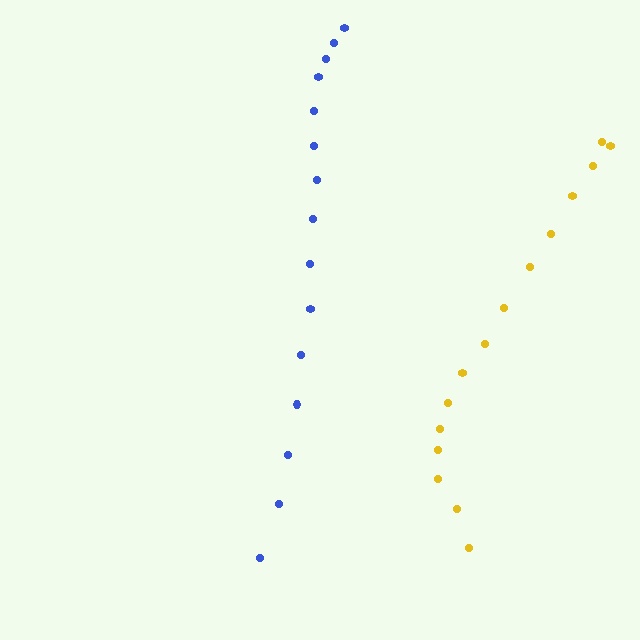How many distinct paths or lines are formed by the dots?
There are 2 distinct paths.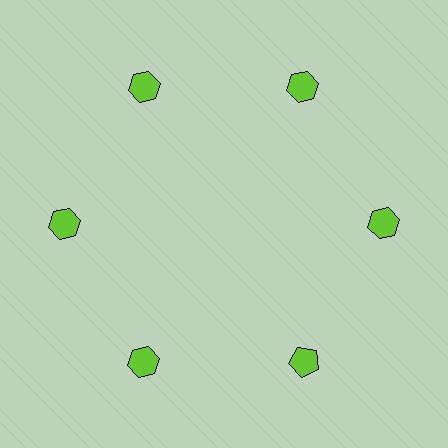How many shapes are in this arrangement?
There are 6 shapes arranged in a ring pattern.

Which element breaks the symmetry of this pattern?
The lime pentagon at roughly the 5 o'clock position breaks the symmetry. All other shapes are lime hexagons.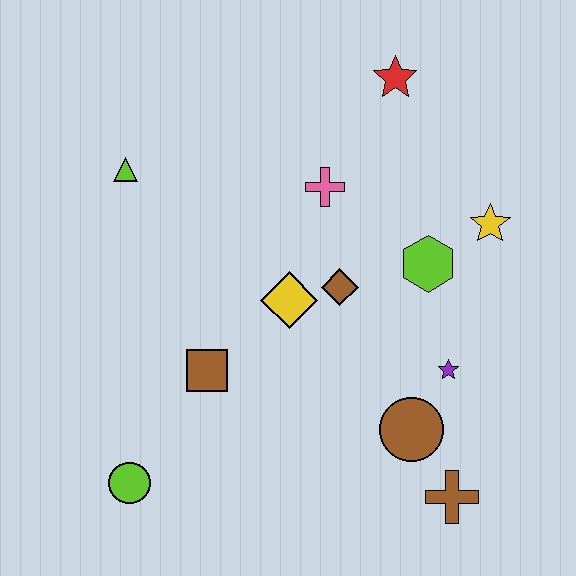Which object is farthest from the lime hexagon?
The lime circle is farthest from the lime hexagon.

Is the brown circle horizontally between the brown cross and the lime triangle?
Yes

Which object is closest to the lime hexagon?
The yellow star is closest to the lime hexagon.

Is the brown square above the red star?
No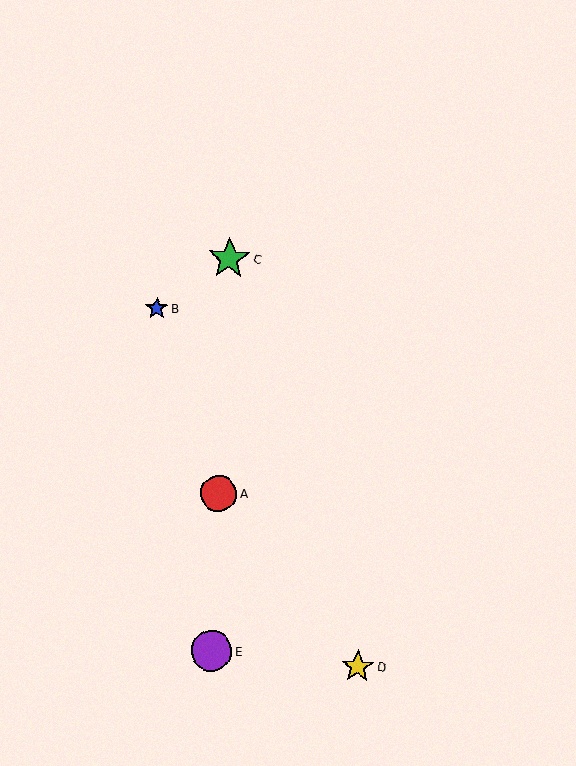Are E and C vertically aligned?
Yes, both are at x≈212.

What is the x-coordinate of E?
Object E is at x≈212.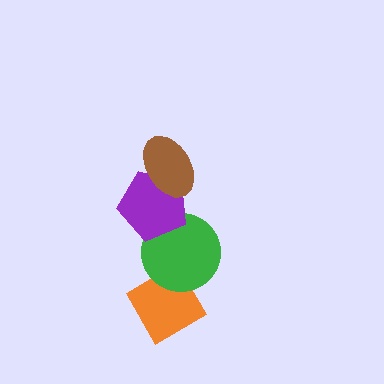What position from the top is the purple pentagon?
The purple pentagon is 2nd from the top.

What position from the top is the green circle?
The green circle is 3rd from the top.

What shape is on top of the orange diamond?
The green circle is on top of the orange diamond.